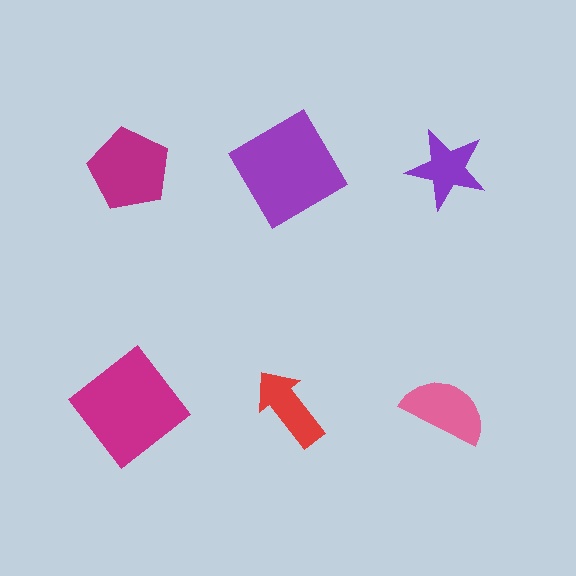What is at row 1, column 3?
A purple star.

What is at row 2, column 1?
A magenta diamond.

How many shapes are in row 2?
3 shapes.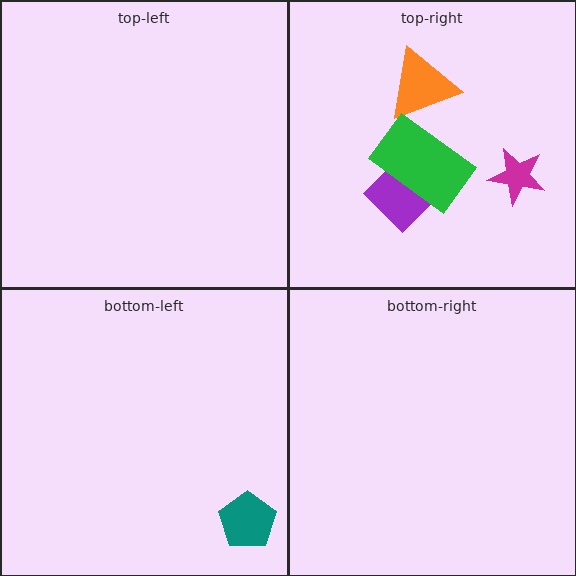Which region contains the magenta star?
The top-right region.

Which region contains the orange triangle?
The top-right region.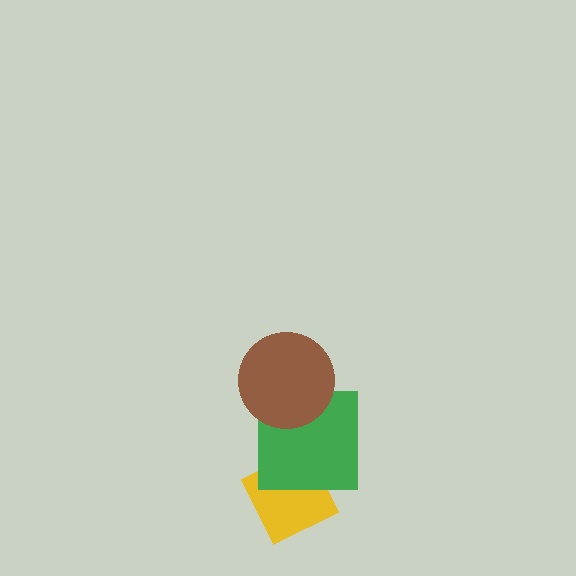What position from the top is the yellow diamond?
The yellow diamond is 3rd from the top.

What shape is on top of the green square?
The brown circle is on top of the green square.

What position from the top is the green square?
The green square is 2nd from the top.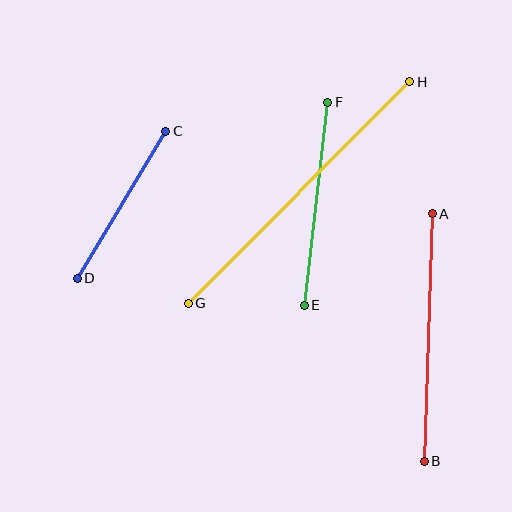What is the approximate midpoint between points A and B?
The midpoint is at approximately (428, 338) pixels.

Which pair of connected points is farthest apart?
Points G and H are farthest apart.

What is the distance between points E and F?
The distance is approximately 204 pixels.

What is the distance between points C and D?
The distance is approximately 172 pixels.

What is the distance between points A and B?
The distance is approximately 248 pixels.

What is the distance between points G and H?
The distance is approximately 313 pixels.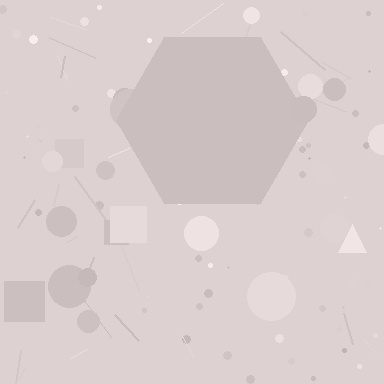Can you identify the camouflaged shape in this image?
The camouflaged shape is a hexagon.